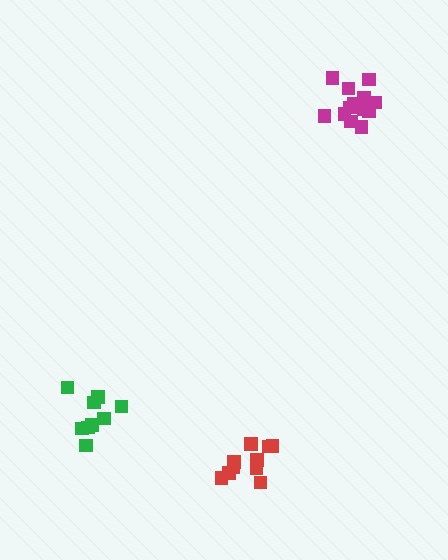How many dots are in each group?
Group 1: 13 dots, Group 2: 9 dots, Group 3: 10 dots (32 total).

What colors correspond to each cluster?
The clusters are colored: magenta, green, red.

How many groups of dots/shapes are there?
There are 3 groups.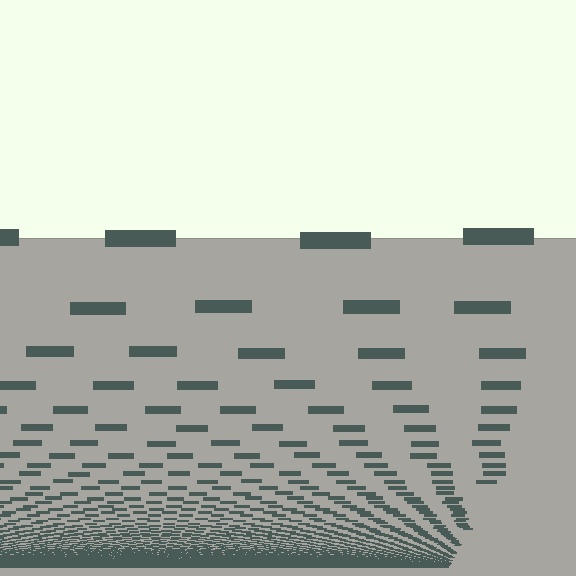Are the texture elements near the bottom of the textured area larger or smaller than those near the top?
Smaller. The gradient is inverted — elements near the bottom are smaller and denser.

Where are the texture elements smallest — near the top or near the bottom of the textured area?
Near the bottom.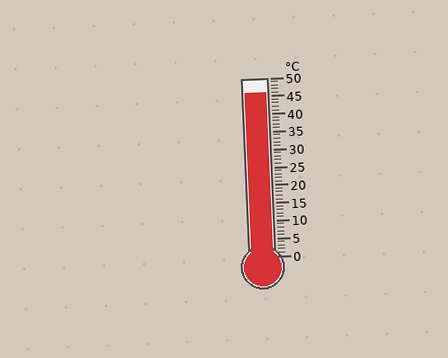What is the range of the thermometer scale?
The thermometer scale ranges from 0°C to 50°C.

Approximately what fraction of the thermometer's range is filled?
The thermometer is filled to approximately 90% of its range.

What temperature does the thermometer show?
The thermometer shows approximately 46°C.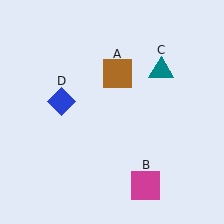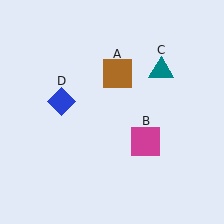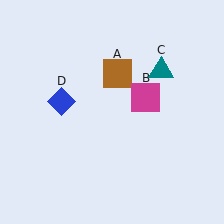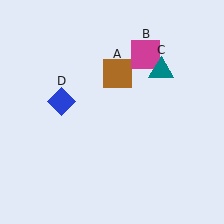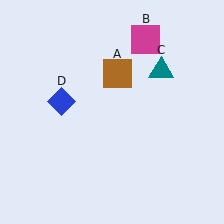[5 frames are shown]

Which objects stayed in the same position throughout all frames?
Brown square (object A) and teal triangle (object C) and blue diamond (object D) remained stationary.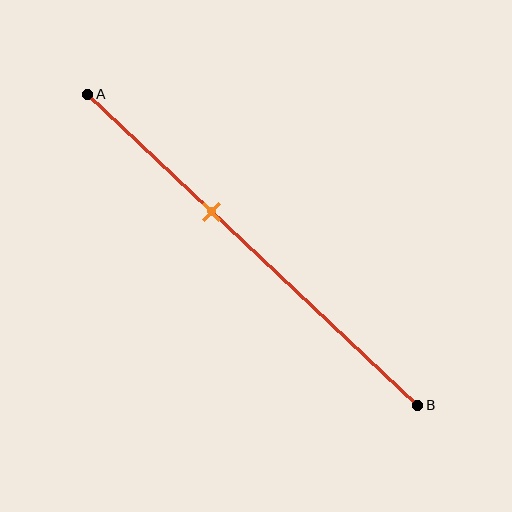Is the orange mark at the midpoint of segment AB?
No, the mark is at about 40% from A, not at the 50% midpoint.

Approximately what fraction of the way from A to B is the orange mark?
The orange mark is approximately 40% of the way from A to B.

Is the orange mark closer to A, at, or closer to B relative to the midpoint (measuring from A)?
The orange mark is closer to point A than the midpoint of segment AB.